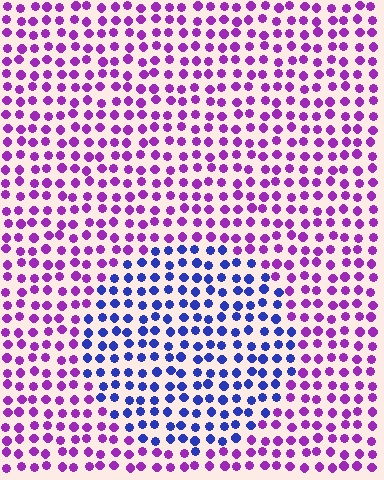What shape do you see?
I see a circle.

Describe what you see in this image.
The image is filled with small purple elements in a uniform arrangement. A circle-shaped region is visible where the elements are tinted to a slightly different hue, forming a subtle color boundary.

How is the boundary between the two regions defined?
The boundary is defined purely by a slight shift in hue (about 55 degrees). Spacing, size, and orientation are identical on both sides.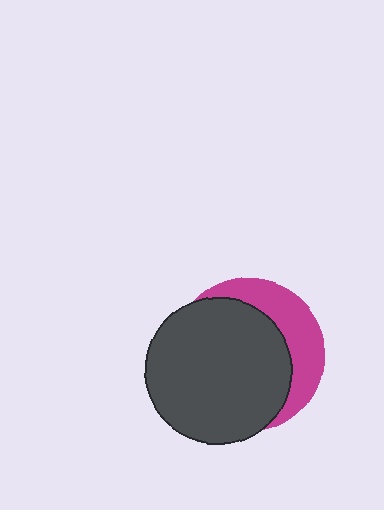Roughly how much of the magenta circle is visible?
A small part of it is visible (roughly 31%).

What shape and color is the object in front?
The object in front is a dark gray circle.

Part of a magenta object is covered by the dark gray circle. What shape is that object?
It is a circle.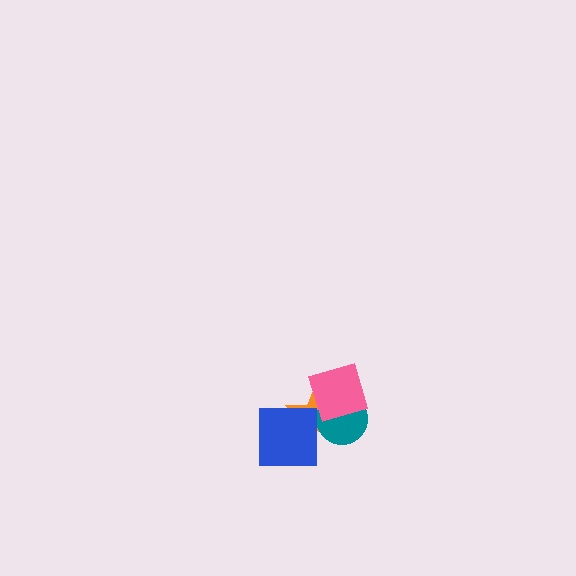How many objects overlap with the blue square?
1 object overlaps with the blue square.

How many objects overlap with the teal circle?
2 objects overlap with the teal circle.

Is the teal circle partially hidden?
Yes, it is partially covered by another shape.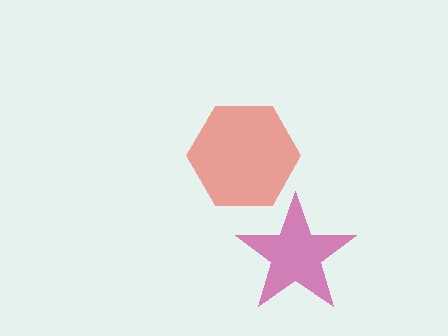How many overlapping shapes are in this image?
There are 2 overlapping shapes in the image.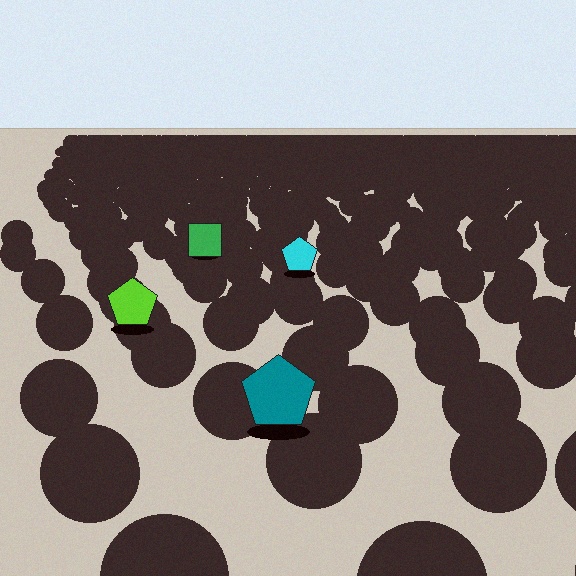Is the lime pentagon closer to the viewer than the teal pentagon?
No. The teal pentagon is closer — you can tell from the texture gradient: the ground texture is coarser near it.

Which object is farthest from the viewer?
The green square is farthest from the viewer. It appears smaller and the ground texture around it is denser.